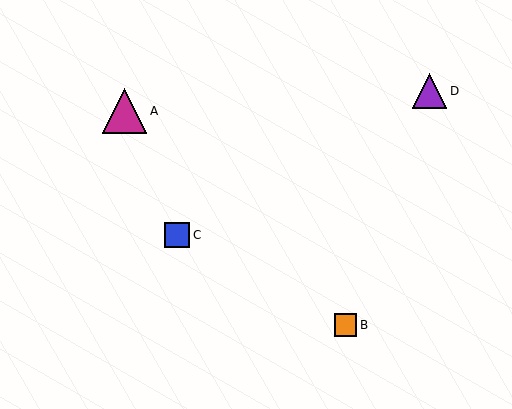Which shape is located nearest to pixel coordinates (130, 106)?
The magenta triangle (labeled A) at (125, 111) is nearest to that location.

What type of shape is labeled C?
Shape C is a blue square.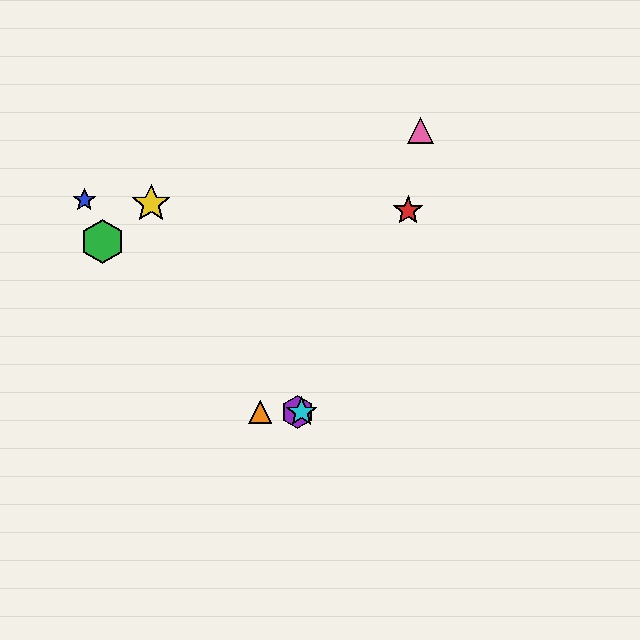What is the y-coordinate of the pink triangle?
The pink triangle is at y≈130.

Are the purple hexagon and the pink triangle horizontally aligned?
No, the purple hexagon is at y≈412 and the pink triangle is at y≈130.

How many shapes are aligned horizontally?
3 shapes (the purple hexagon, the orange triangle, the cyan star) are aligned horizontally.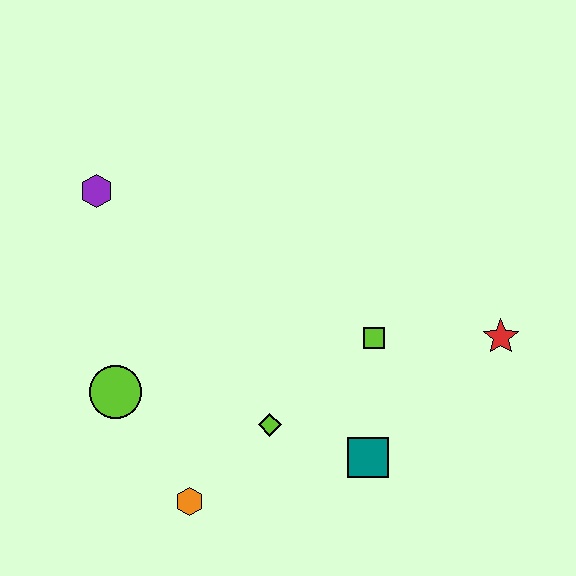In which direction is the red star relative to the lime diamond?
The red star is to the right of the lime diamond.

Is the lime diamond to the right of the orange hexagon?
Yes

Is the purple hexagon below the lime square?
No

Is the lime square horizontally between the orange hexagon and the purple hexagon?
No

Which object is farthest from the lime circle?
The red star is farthest from the lime circle.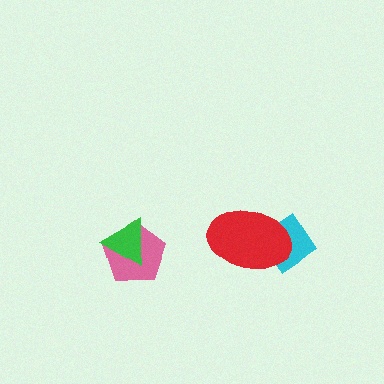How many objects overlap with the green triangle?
1 object overlaps with the green triangle.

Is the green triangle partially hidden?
No, no other shape covers it.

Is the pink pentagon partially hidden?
Yes, it is partially covered by another shape.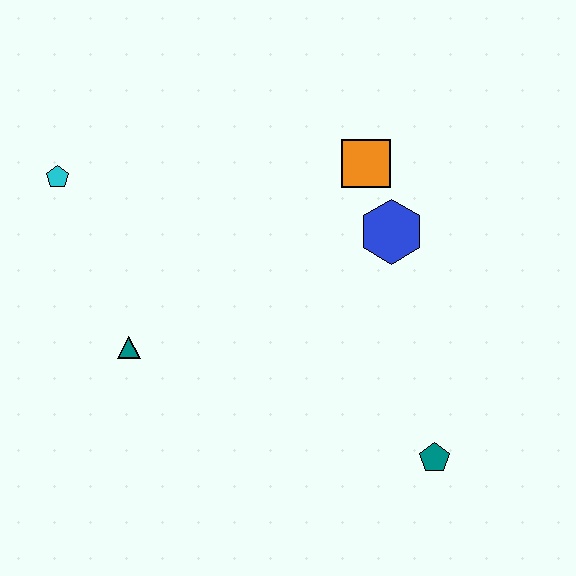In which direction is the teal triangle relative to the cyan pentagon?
The teal triangle is below the cyan pentagon.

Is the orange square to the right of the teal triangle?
Yes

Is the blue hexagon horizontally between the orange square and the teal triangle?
No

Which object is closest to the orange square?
The blue hexagon is closest to the orange square.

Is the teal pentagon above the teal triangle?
No